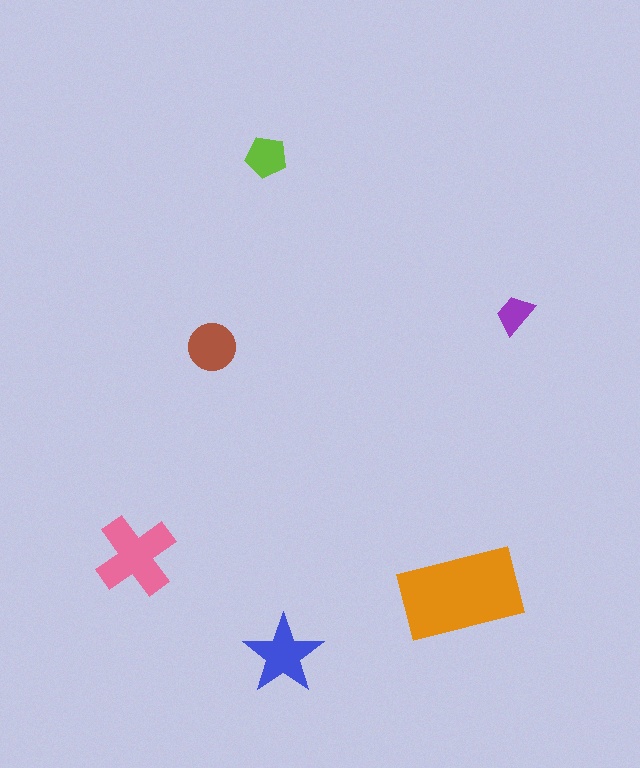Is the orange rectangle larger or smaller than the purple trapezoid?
Larger.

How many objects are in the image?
There are 6 objects in the image.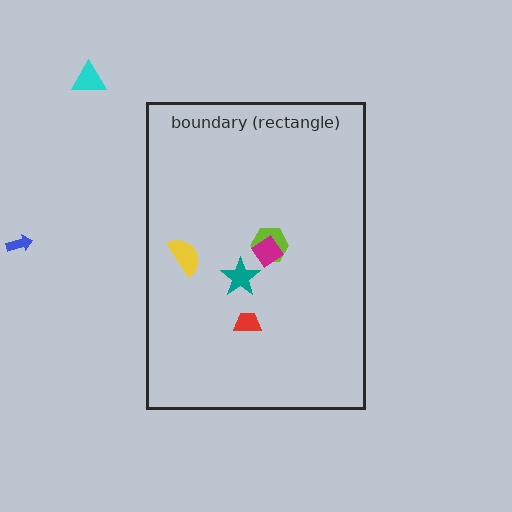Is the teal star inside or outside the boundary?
Inside.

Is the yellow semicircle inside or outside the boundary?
Inside.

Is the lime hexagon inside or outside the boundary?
Inside.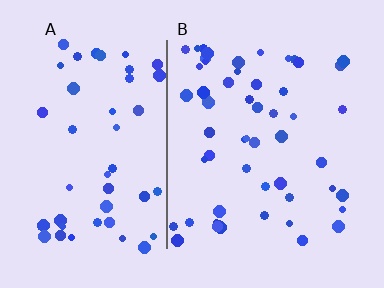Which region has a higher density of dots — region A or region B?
B (the right).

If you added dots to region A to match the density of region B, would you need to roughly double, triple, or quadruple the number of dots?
Approximately double.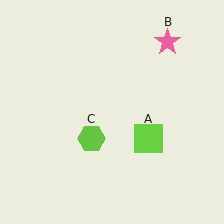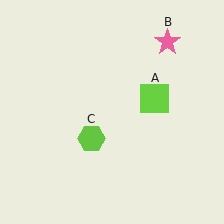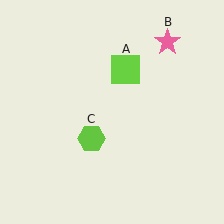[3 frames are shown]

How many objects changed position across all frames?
1 object changed position: lime square (object A).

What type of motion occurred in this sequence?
The lime square (object A) rotated counterclockwise around the center of the scene.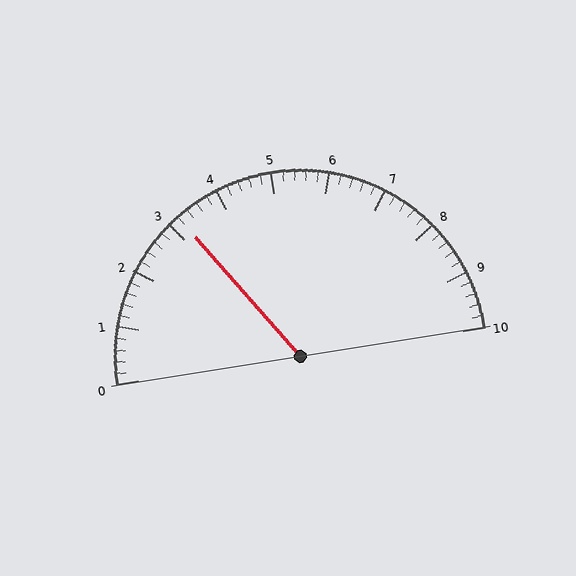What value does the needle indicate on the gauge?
The needle indicates approximately 3.2.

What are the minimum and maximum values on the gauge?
The gauge ranges from 0 to 10.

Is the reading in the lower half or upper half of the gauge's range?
The reading is in the lower half of the range (0 to 10).